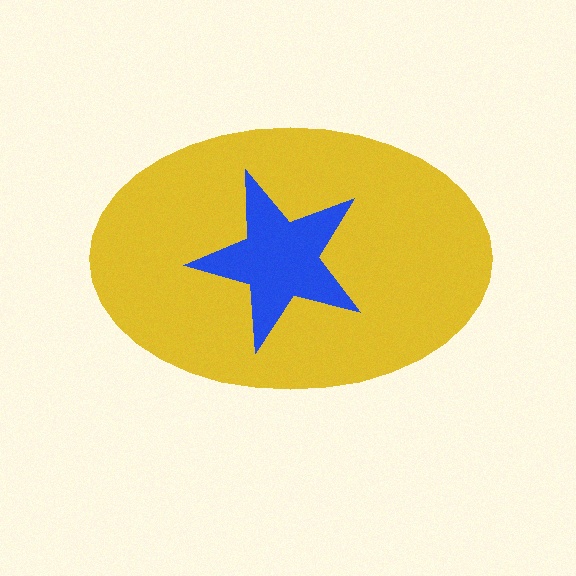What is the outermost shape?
The yellow ellipse.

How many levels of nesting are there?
2.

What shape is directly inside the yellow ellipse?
The blue star.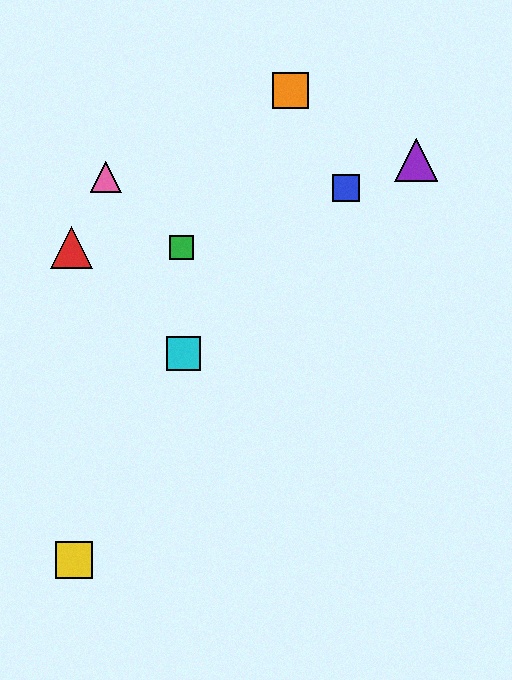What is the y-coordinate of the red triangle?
The red triangle is at y≈247.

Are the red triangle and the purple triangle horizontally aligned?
No, the red triangle is at y≈247 and the purple triangle is at y≈160.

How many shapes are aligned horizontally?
2 shapes (the red triangle, the green square) are aligned horizontally.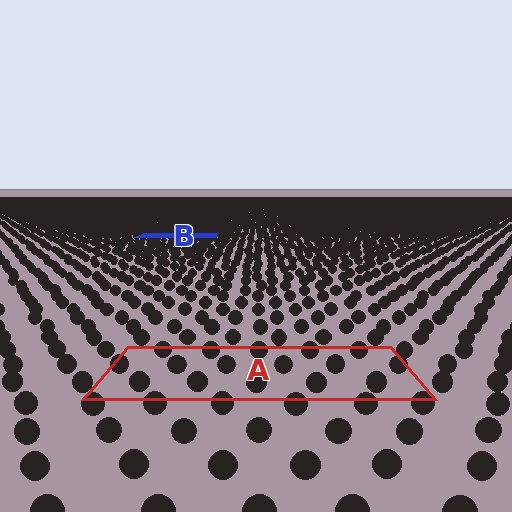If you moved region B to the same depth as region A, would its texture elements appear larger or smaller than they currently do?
They would appear larger. At a closer depth, the same texture elements are projected at a bigger on-screen size.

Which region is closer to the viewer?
Region A is closer. The texture elements there are larger and more spread out.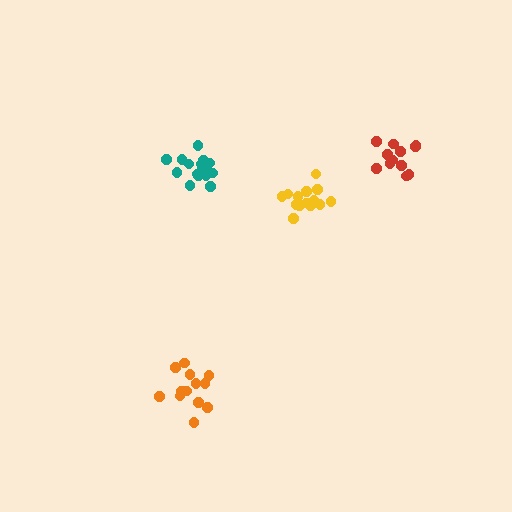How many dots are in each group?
Group 1: 12 dots, Group 2: 13 dots, Group 3: 14 dots, Group 4: 16 dots (55 total).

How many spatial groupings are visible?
There are 4 spatial groupings.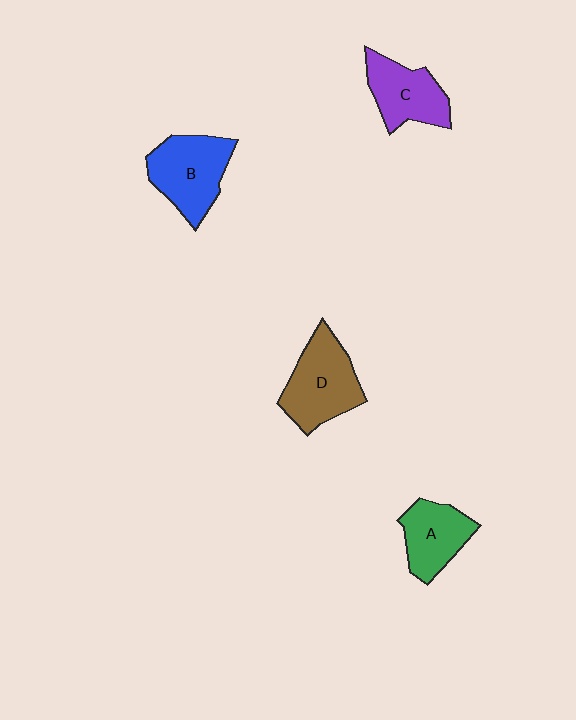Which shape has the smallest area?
Shape A (green).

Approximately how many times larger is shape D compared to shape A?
Approximately 1.3 times.